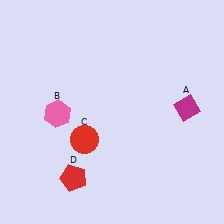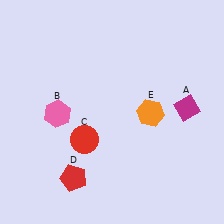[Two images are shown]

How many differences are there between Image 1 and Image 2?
There is 1 difference between the two images.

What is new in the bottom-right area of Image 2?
An orange hexagon (E) was added in the bottom-right area of Image 2.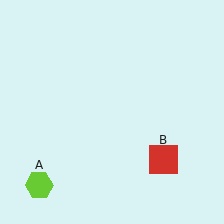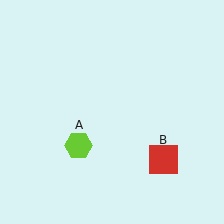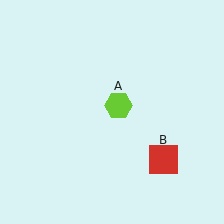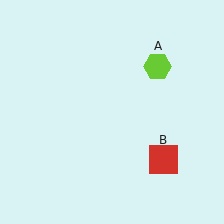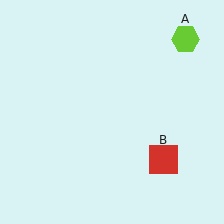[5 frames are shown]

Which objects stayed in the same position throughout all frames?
Red square (object B) remained stationary.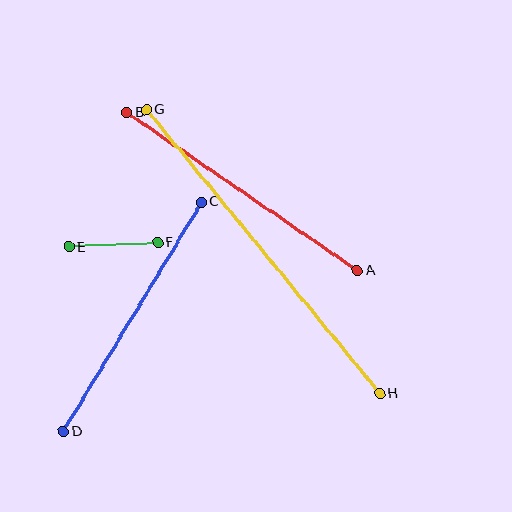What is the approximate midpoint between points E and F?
The midpoint is at approximately (113, 244) pixels.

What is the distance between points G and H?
The distance is approximately 367 pixels.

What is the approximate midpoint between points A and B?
The midpoint is at approximately (242, 191) pixels.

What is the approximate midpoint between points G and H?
The midpoint is at approximately (263, 251) pixels.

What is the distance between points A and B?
The distance is approximately 279 pixels.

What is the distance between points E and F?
The distance is approximately 89 pixels.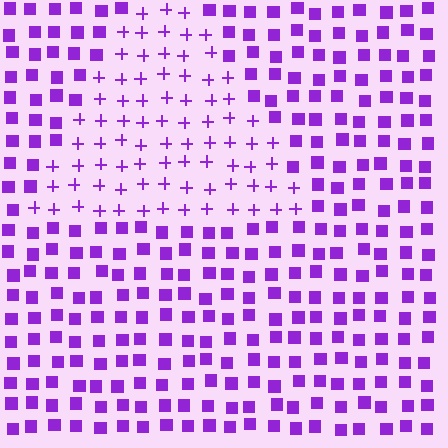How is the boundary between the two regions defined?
The boundary is defined by a change in element shape: plus signs inside vs. squares outside. All elements share the same color and spacing.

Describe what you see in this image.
The image is filled with small purple elements arranged in a uniform grid. A triangle-shaped region contains plus signs, while the surrounding area contains squares. The boundary is defined purely by the change in element shape.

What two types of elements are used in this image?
The image uses plus signs inside the triangle region and squares outside it.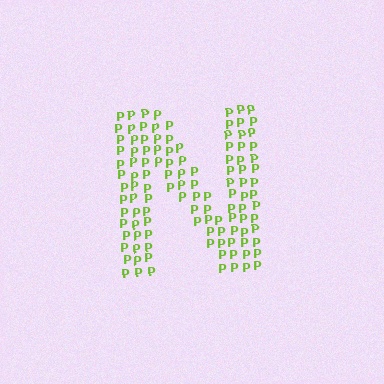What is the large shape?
The large shape is the letter N.